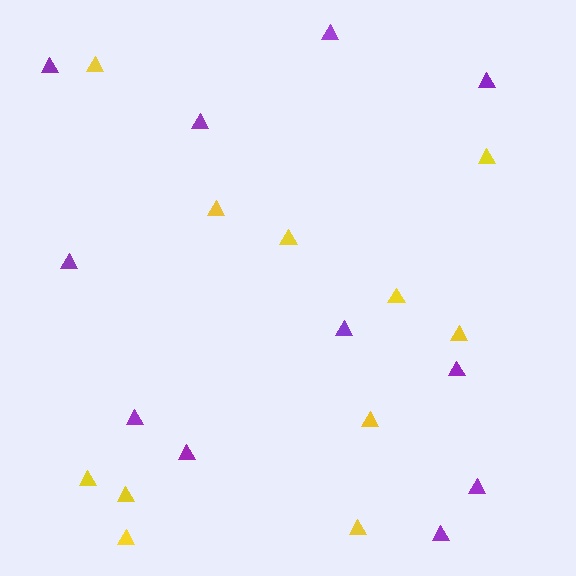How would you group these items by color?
There are 2 groups: one group of purple triangles (11) and one group of yellow triangles (11).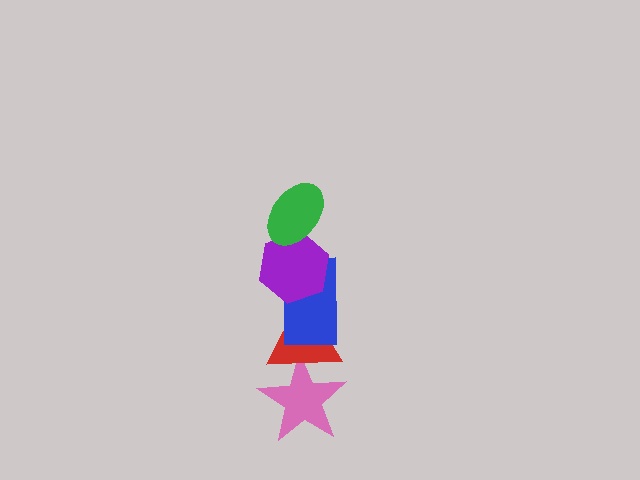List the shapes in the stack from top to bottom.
From top to bottom: the green ellipse, the purple hexagon, the blue rectangle, the red triangle, the pink star.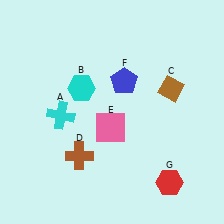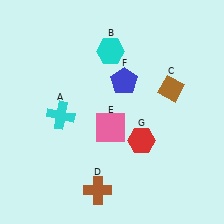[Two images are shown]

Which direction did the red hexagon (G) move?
The red hexagon (G) moved up.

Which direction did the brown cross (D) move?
The brown cross (D) moved down.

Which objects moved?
The objects that moved are: the cyan hexagon (B), the brown cross (D), the red hexagon (G).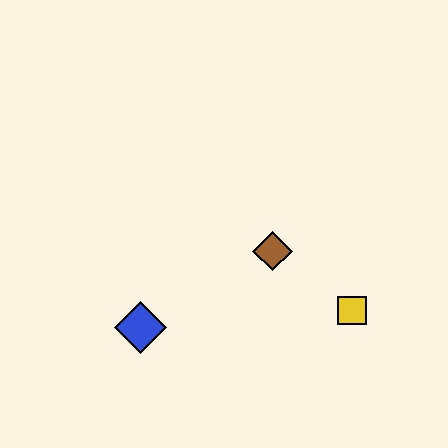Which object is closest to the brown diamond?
The yellow square is closest to the brown diamond.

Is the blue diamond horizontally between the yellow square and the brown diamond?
No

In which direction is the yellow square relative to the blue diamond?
The yellow square is to the right of the blue diamond.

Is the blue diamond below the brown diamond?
Yes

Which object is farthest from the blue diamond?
The yellow square is farthest from the blue diamond.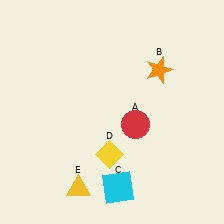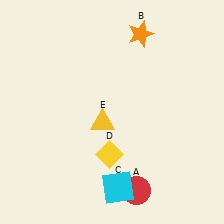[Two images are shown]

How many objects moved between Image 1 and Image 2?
3 objects moved between the two images.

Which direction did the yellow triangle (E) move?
The yellow triangle (E) moved up.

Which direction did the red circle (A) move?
The red circle (A) moved down.